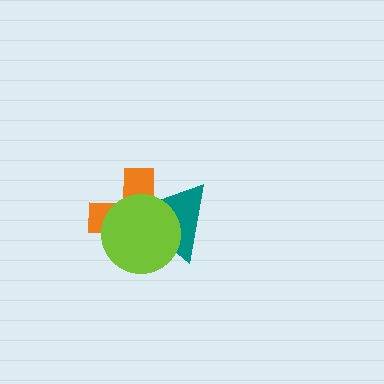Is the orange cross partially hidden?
Yes, it is partially covered by another shape.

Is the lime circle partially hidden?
No, no other shape covers it.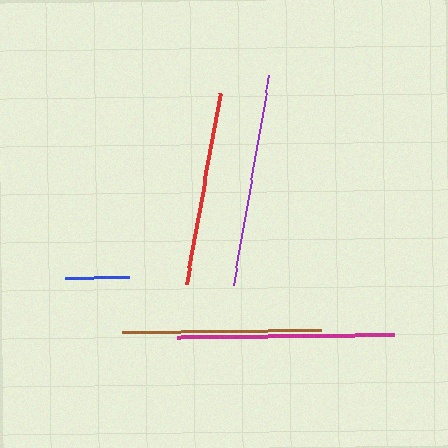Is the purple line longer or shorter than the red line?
The purple line is longer than the red line.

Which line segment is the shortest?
The blue line is the shortest at approximately 64 pixels.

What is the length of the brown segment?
The brown segment is approximately 199 pixels long.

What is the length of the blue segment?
The blue segment is approximately 64 pixels long.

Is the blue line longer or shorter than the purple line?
The purple line is longer than the blue line.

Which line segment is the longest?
The magenta line is the longest at approximately 217 pixels.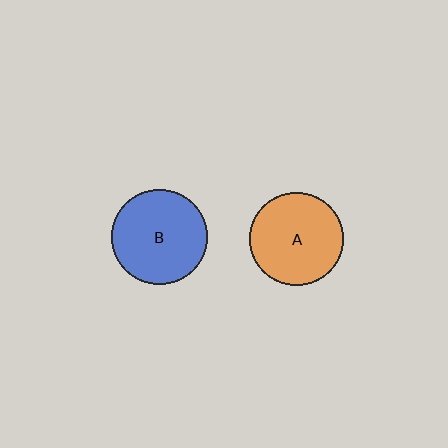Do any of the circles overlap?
No, none of the circles overlap.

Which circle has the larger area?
Circle B (blue).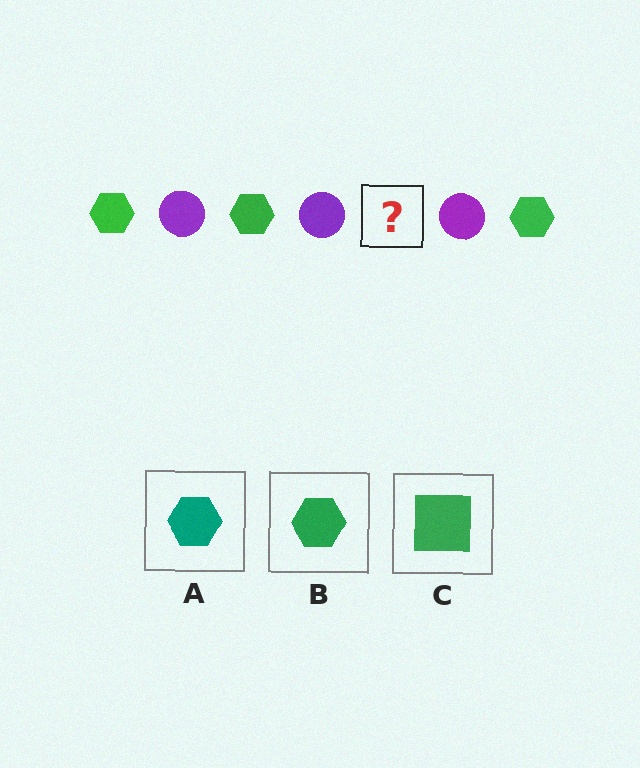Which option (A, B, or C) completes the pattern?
B.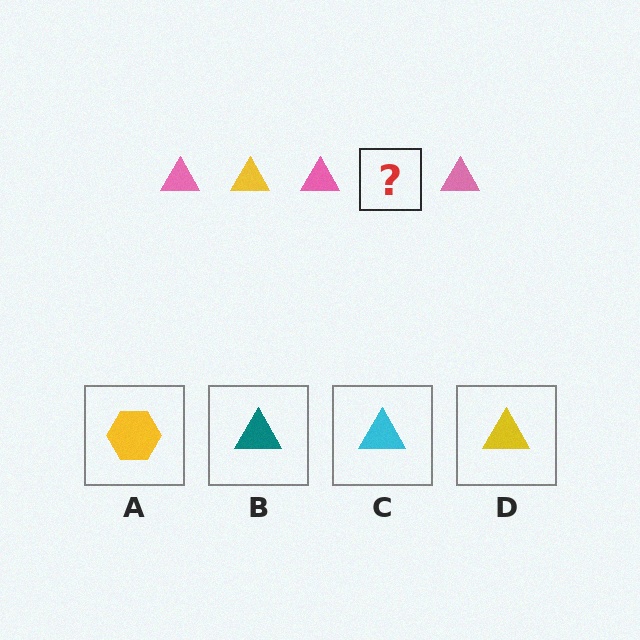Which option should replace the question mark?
Option D.